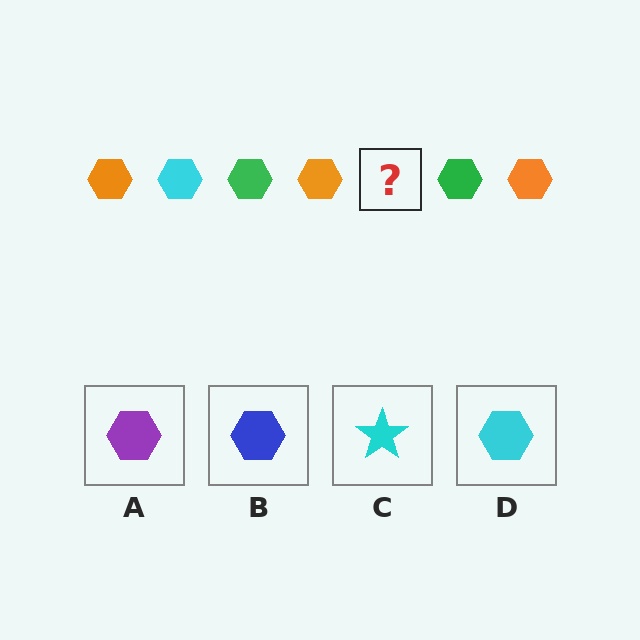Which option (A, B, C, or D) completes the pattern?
D.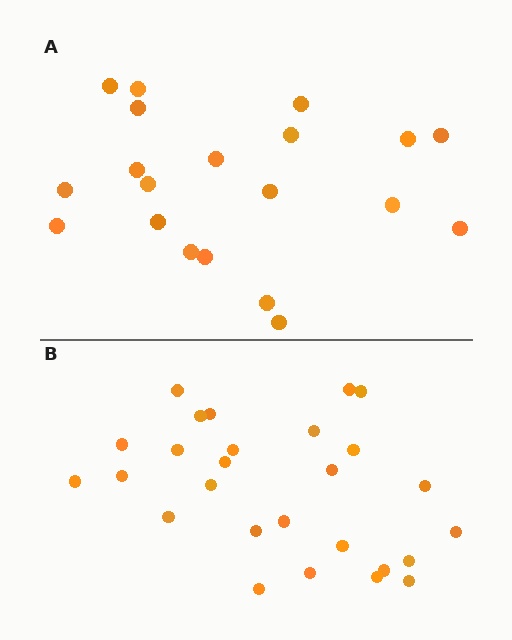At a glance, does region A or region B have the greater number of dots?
Region B (the bottom region) has more dots.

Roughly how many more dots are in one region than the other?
Region B has roughly 8 or so more dots than region A.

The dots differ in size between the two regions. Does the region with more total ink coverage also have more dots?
No. Region A has more total ink coverage because its dots are larger, but region B actually contains more individual dots. Total area can be misleading — the number of items is what matters here.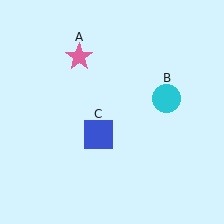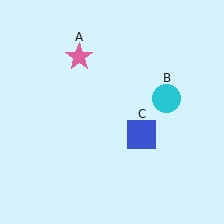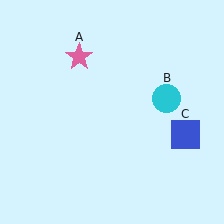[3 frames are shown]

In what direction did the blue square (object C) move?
The blue square (object C) moved right.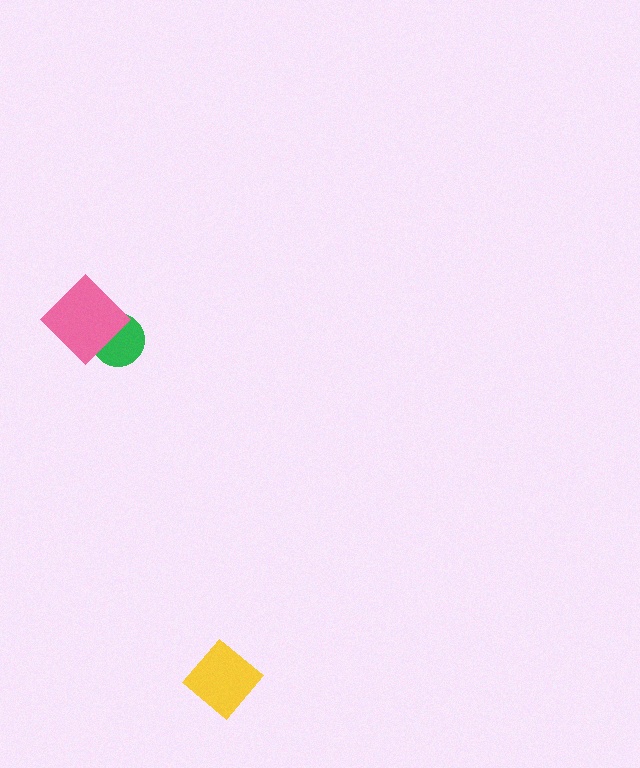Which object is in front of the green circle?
The pink diamond is in front of the green circle.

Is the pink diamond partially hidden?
No, no other shape covers it.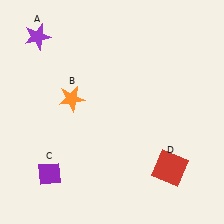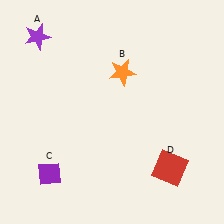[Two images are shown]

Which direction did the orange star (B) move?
The orange star (B) moved right.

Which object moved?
The orange star (B) moved right.